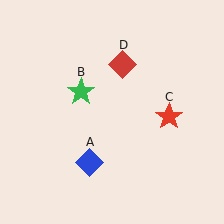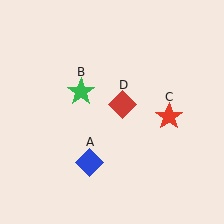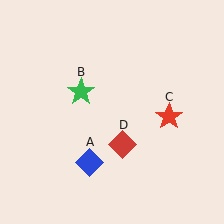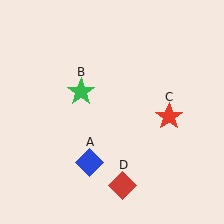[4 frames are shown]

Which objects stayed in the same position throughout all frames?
Blue diamond (object A) and green star (object B) and red star (object C) remained stationary.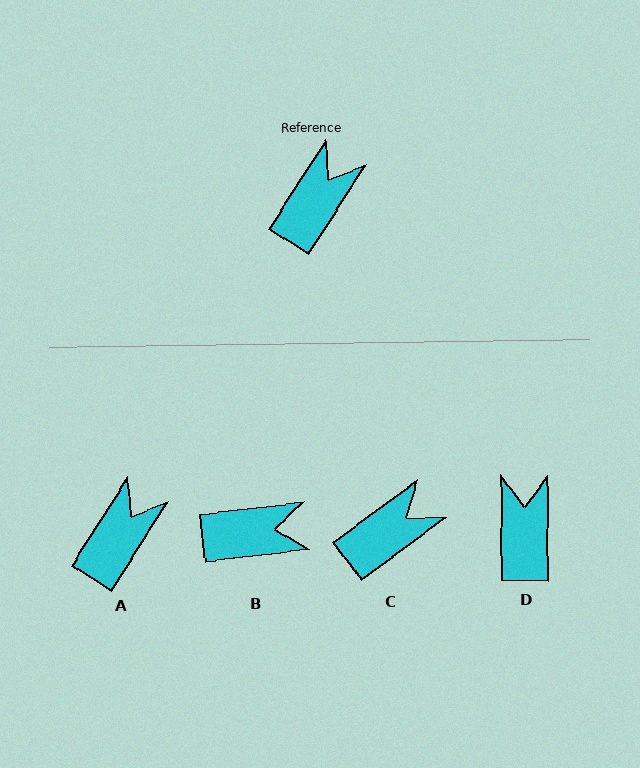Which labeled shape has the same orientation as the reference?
A.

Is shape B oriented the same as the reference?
No, it is off by about 51 degrees.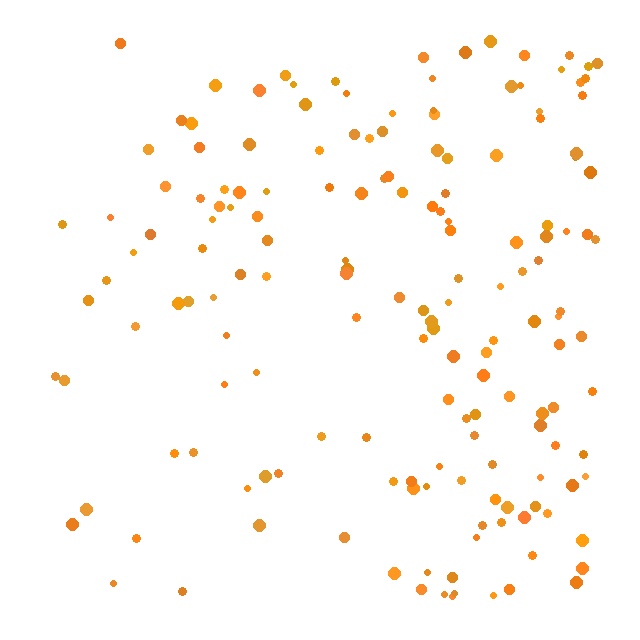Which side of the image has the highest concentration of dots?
The right.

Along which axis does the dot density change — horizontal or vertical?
Horizontal.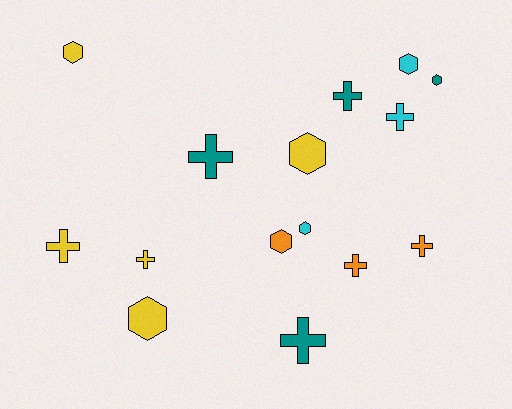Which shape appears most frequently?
Cross, with 8 objects.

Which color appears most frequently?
Yellow, with 5 objects.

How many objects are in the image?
There are 15 objects.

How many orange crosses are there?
There are 2 orange crosses.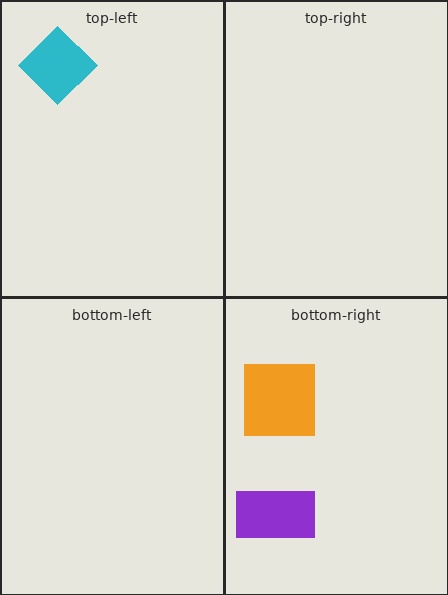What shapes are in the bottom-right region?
The purple rectangle, the orange square.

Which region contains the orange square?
The bottom-right region.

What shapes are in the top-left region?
The cyan diamond.